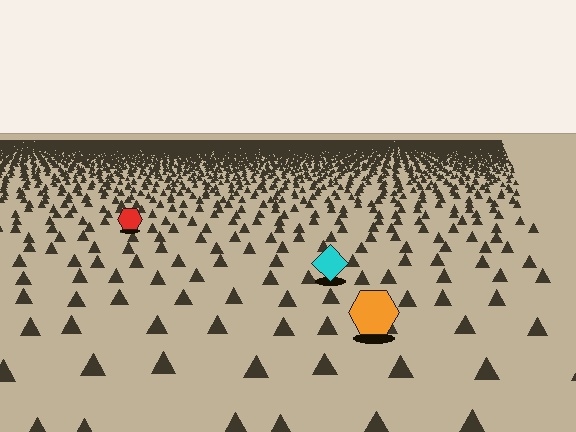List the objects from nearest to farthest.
From nearest to farthest: the orange hexagon, the cyan diamond, the red hexagon.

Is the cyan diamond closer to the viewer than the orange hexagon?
No. The orange hexagon is closer — you can tell from the texture gradient: the ground texture is coarser near it.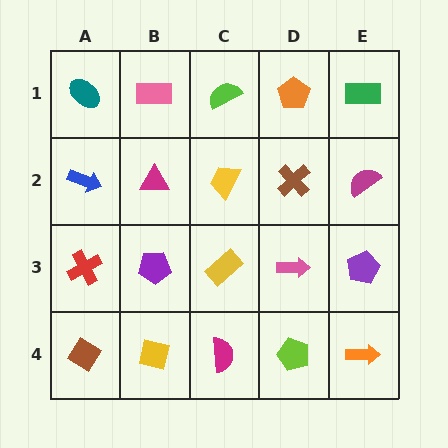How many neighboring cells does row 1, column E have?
2.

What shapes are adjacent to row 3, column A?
A blue arrow (row 2, column A), a brown diamond (row 4, column A), a purple pentagon (row 3, column B).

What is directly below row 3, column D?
A lime pentagon.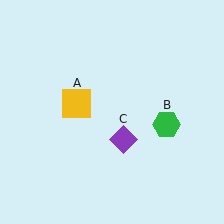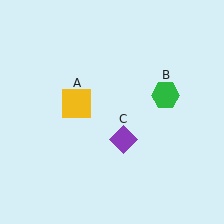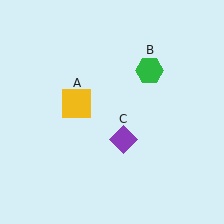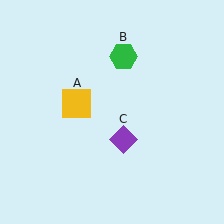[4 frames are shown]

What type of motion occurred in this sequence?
The green hexagon (object B) rotated counterclockwise around the center of the scene.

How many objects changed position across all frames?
1 object changed position: green hexagon (object B).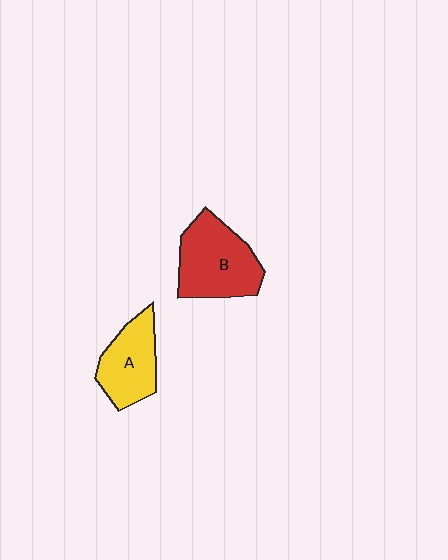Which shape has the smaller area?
Shape A (yellow).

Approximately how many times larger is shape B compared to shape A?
Approximately 1.3 times.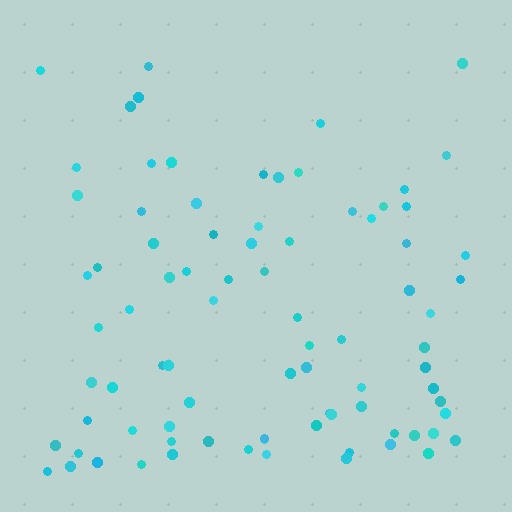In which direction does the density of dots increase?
From top to bottom, with the bottom side densest.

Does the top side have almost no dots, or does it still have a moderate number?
Still a moderate number, just noticeably fewer than the bottom.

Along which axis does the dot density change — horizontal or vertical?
Vertical.